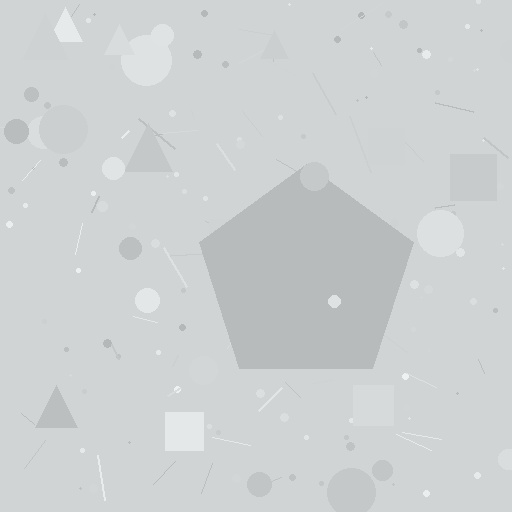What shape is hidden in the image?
A pentagon is hidden in the image.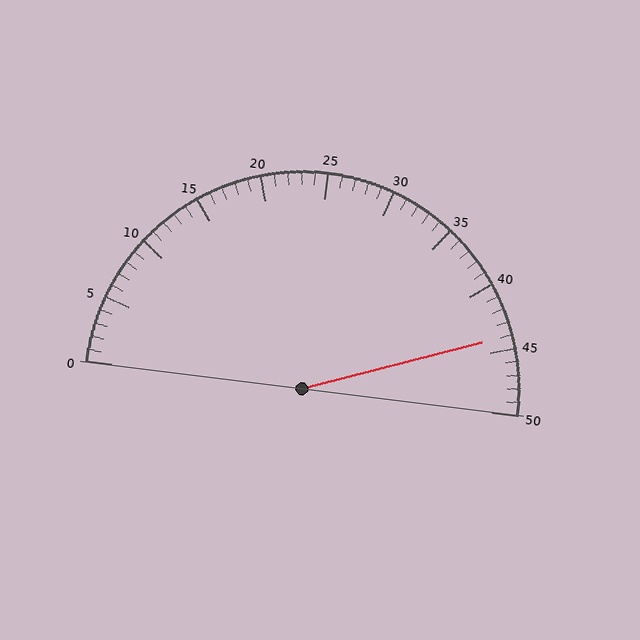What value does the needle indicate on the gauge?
The needle indicates approximately 44.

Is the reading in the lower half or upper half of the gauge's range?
The reading is in the upper half of the range (0 to 50).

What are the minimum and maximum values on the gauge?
The gauge ranges from 0 to 50.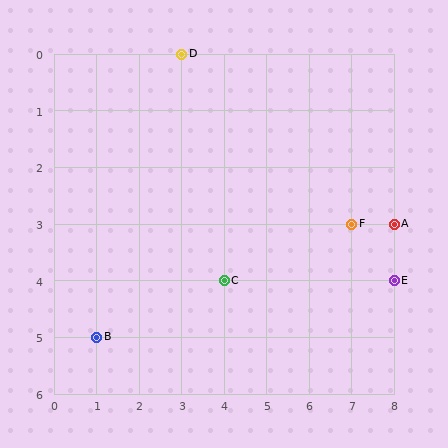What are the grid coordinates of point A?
Point A is at grid coordinates (8, 3).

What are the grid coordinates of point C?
Point C is at grid coordinates (4, 4).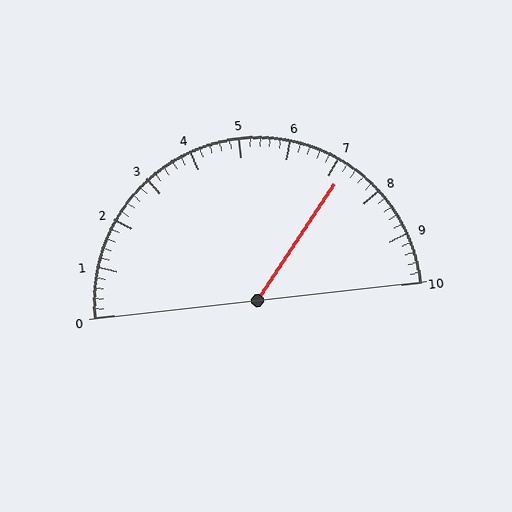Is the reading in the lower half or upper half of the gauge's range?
The reading is in the upper half of the range (0 to 10).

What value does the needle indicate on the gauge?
The needle indicates approximately 7.2.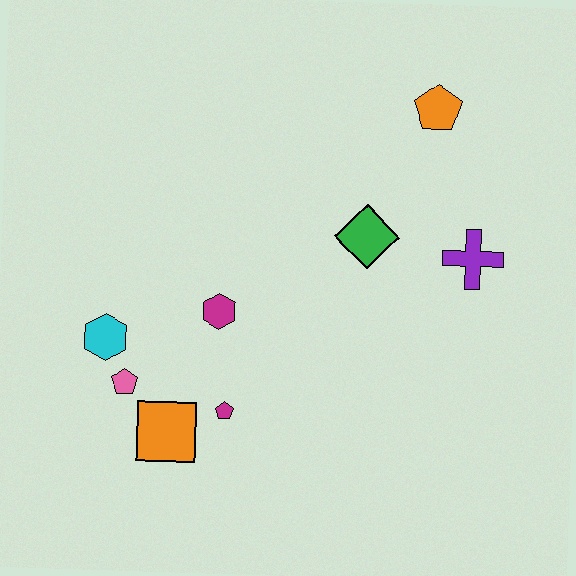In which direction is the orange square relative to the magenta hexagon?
The orange square is below the magenta hexagon.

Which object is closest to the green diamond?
The purple cross is closest to the green diamond.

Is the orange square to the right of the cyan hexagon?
Yes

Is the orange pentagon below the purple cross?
No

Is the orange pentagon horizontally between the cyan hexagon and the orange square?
No